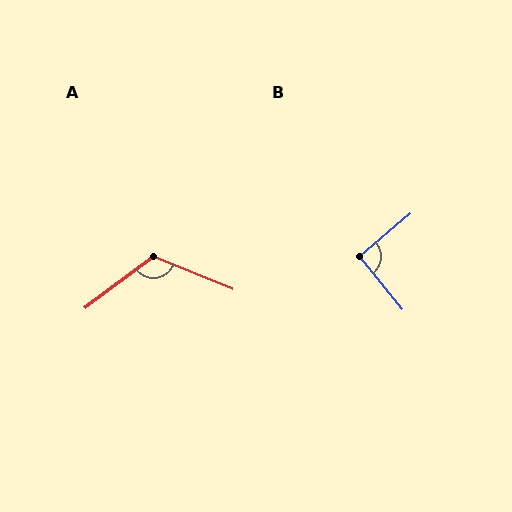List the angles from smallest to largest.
B (92°), A (121°).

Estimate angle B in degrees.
Approximately 92 degrees.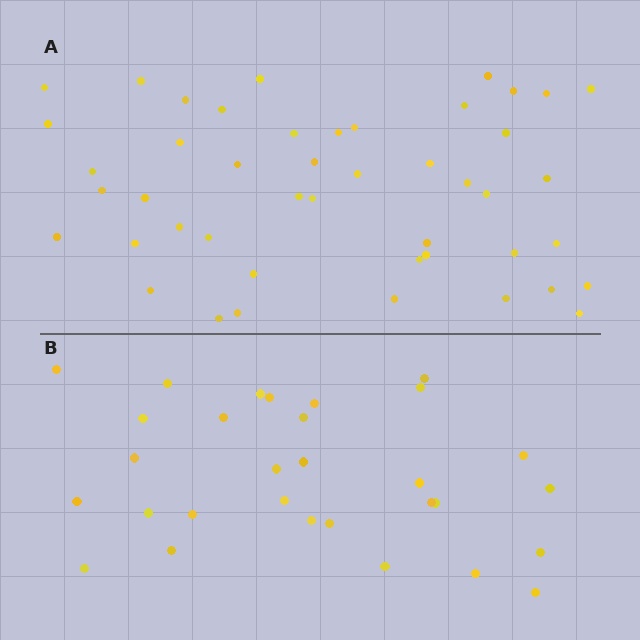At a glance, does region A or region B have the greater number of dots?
Region A (the top region) has more dots.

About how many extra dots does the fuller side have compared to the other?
Region A has approximately 15 more dots than region B.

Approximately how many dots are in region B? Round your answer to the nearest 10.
About 30 dots.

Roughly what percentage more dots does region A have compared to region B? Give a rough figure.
About 55% more.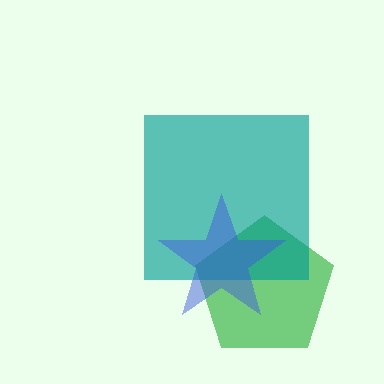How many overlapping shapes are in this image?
There are 3 overlapping shapes in the image.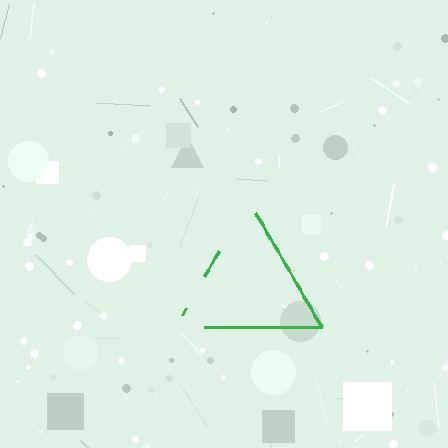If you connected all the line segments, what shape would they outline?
They would outline a triangle.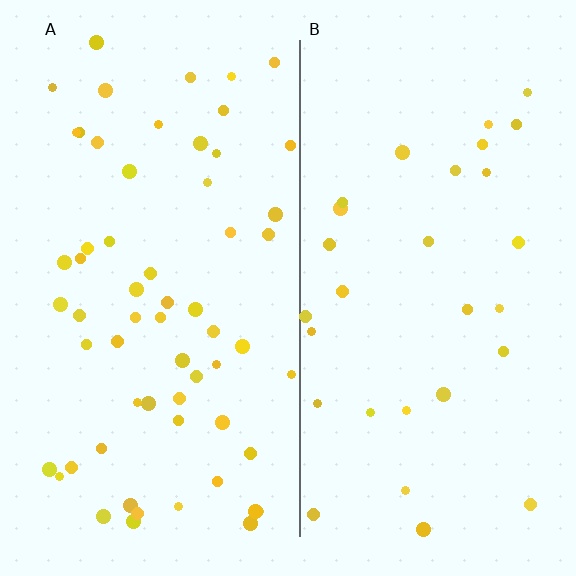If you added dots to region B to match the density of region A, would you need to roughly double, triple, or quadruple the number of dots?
Approximately double.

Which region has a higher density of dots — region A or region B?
A (the left).